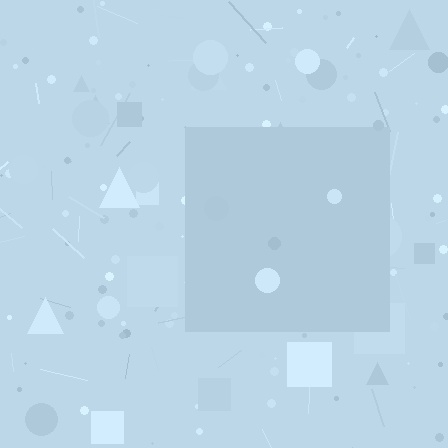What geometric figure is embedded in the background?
A square is embedded in the background.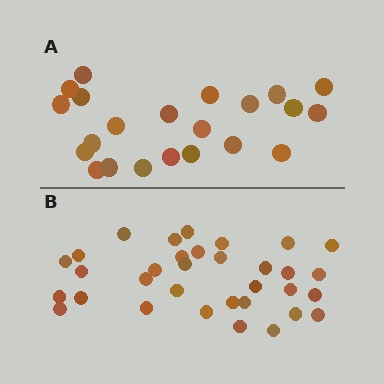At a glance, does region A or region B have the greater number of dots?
Region B (the bottom region) has more dots.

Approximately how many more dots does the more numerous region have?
Region B has roughly 12 or so more dots than region A.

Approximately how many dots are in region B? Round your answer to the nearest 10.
About 30 dots. (The exact count is 33, which rounds to 30.)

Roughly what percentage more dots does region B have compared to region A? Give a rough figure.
About 50% more.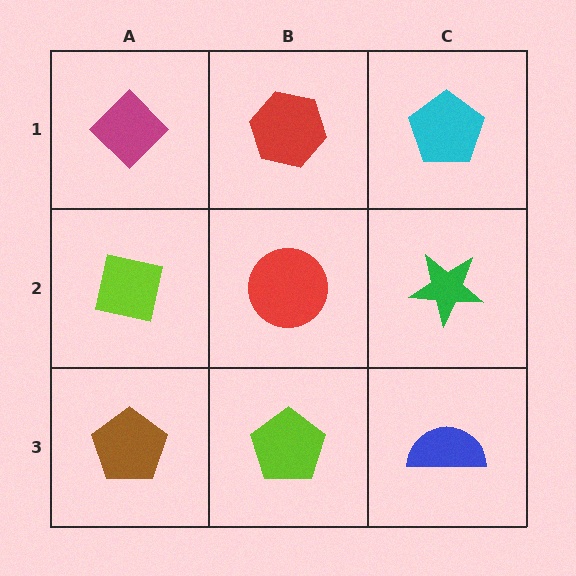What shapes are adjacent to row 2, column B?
A red hexagon (row 1, column B), a lime pentagon (row 3, column B), a lime square (row 2, column A), a green star (row 2, column C).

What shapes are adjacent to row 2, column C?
A cyan pentagon (row 1, column C), a blue semicircle (row 3, column C), a red circle (row 2, column B).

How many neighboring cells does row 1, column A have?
2.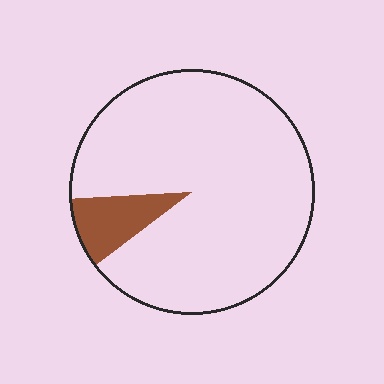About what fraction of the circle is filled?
About one tenth (1/10).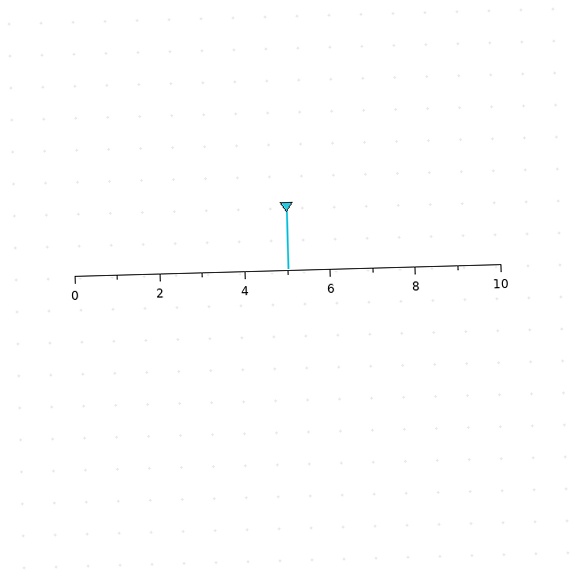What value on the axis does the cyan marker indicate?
The marker indicates approximately 5.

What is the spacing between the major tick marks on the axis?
The major ticks are spaced 2 apart.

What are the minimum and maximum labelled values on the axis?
The axis runs from 0 to 10.